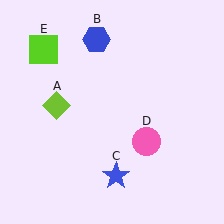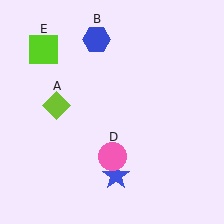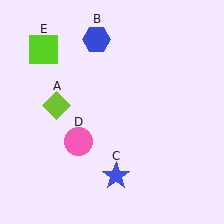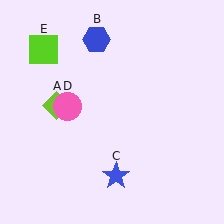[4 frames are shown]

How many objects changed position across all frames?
1 object changed position: pink circle (object D).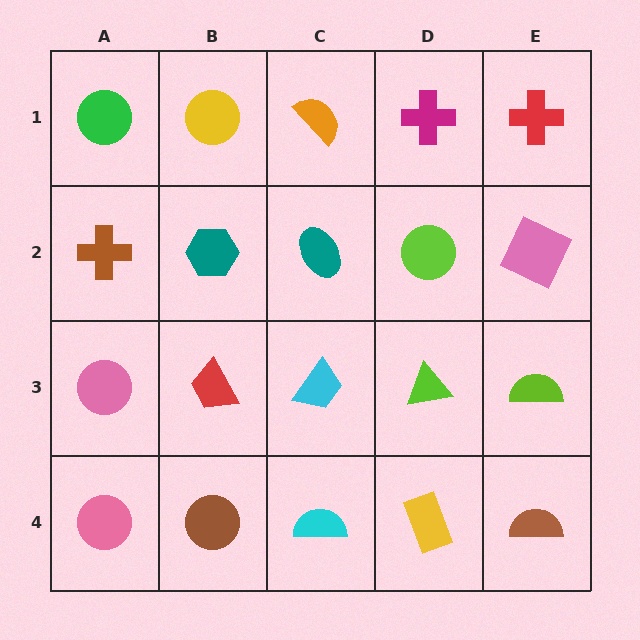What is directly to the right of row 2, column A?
A teal hexagon.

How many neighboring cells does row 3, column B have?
4.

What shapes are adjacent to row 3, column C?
A teal ellipse (row 2, column C), a cyan semicircle (row 4, column C), a red trapezoid (row 3, column B), a lime triangle (row 3, column D).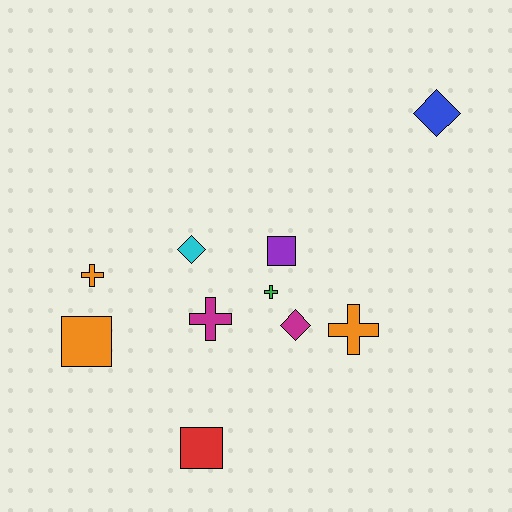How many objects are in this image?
There are 10 objects.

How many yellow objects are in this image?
There are no yellow objects.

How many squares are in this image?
There are 3 squares.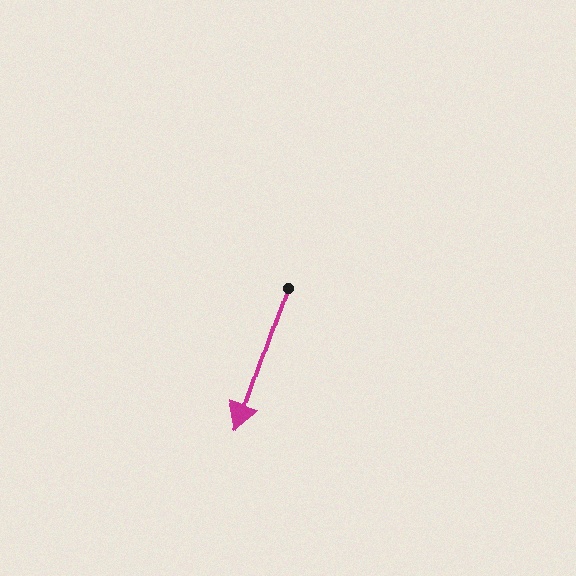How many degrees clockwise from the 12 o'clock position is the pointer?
Approximately 199 degrees.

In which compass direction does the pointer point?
South.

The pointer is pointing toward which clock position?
Roughly 7 o'clock.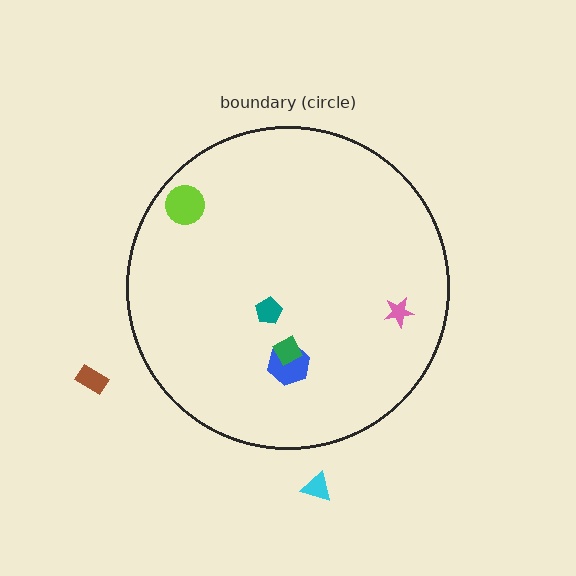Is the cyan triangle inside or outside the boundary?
Outside.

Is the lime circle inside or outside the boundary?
Inside.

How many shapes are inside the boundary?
5 inside, 2 outside.